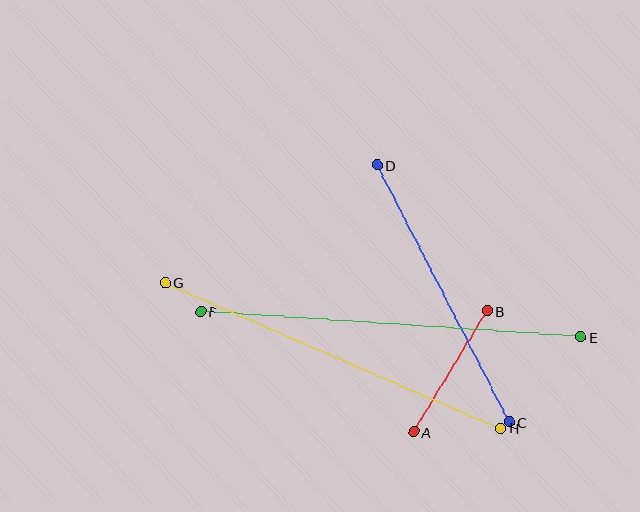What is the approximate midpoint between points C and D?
The midpoint is at approximately (443, 294) pixels.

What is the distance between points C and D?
The distance is approximately 289 pixels.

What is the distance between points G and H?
The distance is approximately 366 pixels.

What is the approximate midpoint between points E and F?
The midpoint is at approximately (391, 324) pixels.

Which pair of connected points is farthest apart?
Points E and F are farthest apart.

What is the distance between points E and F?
The distance is approximately 381 pixels.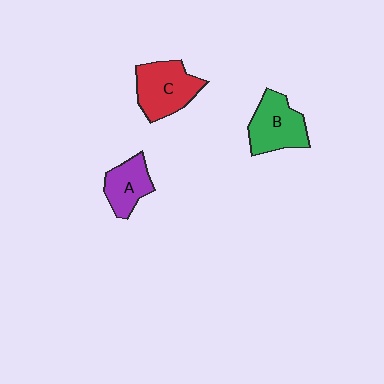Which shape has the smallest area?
Shape A (purple).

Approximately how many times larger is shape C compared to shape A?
Approximately 1.4 times.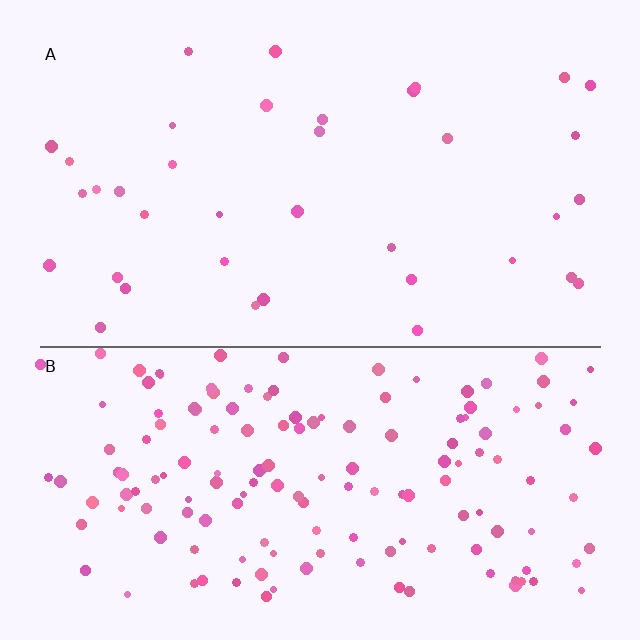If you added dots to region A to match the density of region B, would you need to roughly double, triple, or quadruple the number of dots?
Approximately quadruple.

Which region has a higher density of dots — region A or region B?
B (the bottom).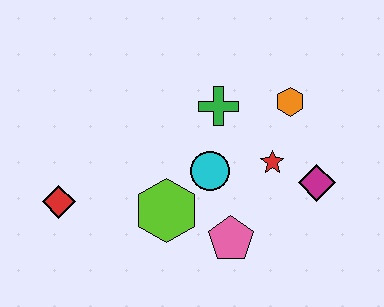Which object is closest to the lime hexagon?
The cyan circle is closest to the lime hexagon.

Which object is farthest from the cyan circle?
The red diamond is farthest from the cyan circle.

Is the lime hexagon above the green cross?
No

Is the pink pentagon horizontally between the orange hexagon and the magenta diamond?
No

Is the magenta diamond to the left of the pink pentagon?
No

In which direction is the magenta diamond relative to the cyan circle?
The magenta diamond is to the right of the cyan circle.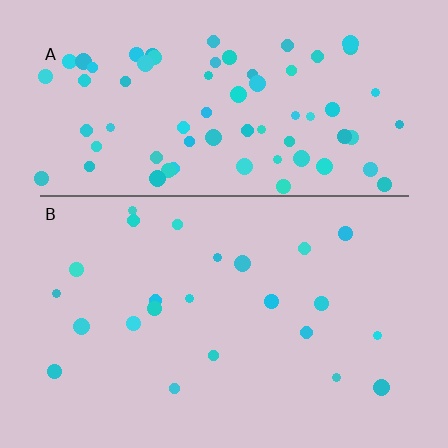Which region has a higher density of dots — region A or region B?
A (the top).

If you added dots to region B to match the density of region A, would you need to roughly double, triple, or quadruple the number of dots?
Approximately triple.